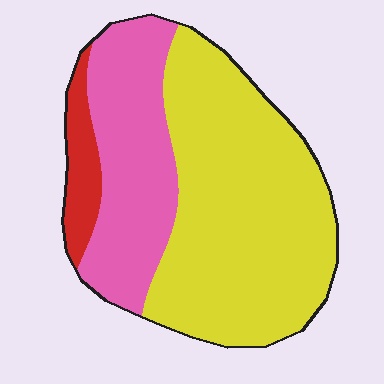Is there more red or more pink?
Pink.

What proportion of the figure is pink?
Pink takes up about one third (1/3) of the figure.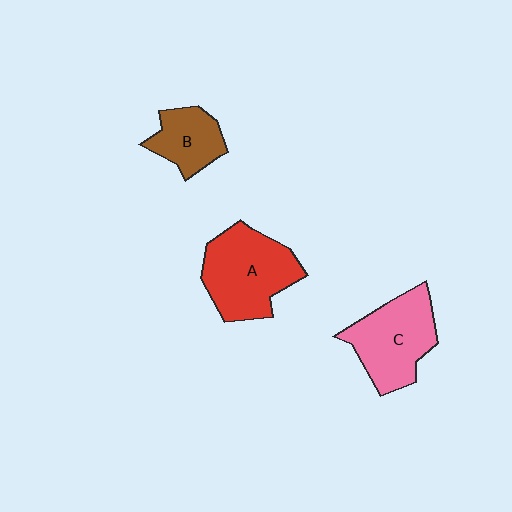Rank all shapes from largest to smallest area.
From largest to smallest: A (red), C (pink), B (brown).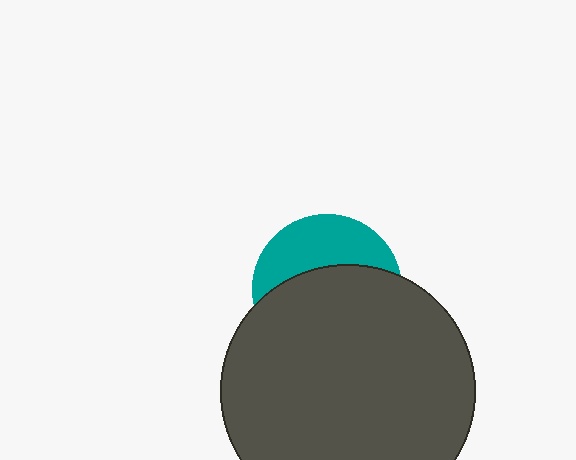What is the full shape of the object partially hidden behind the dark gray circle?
The partially hidden object is a teal circle.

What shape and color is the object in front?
The object in front is a dark gray circle.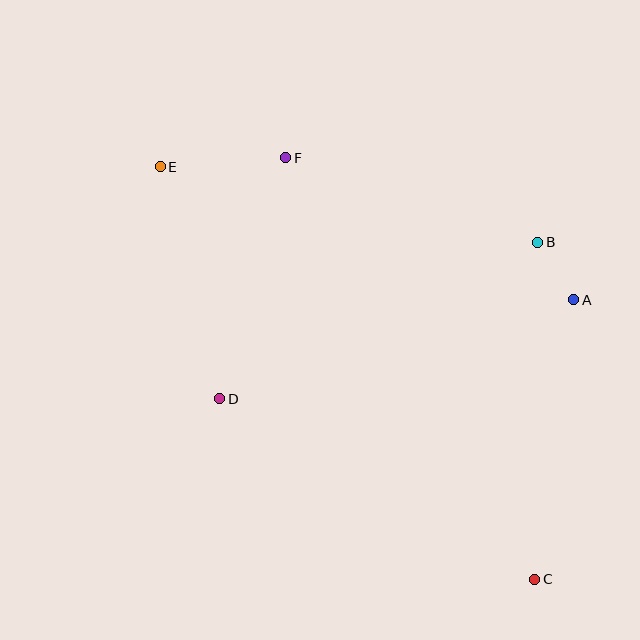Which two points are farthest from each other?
Points C and E are farthest from each other.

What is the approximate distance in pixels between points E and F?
The distance between E and F is approximately 126 pixels.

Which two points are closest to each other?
Points A and B are closest to each other.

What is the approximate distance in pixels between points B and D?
The distance between B and D is approximately 354 pixels.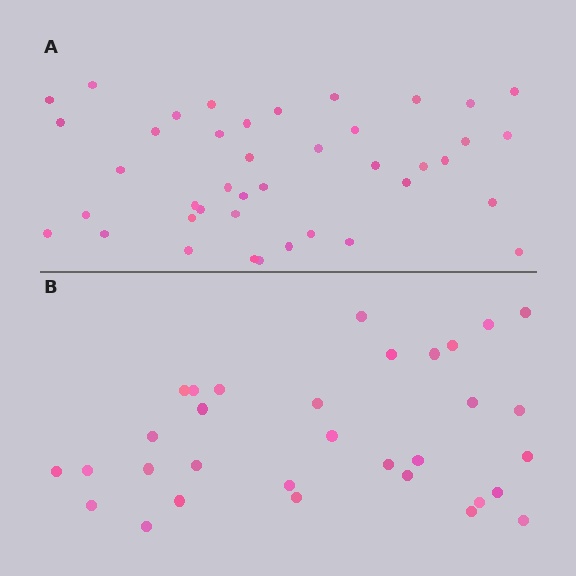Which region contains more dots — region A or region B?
Region A (the top region) has more dots.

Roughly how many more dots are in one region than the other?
Region A has roughly 8 or so more dots than region B.